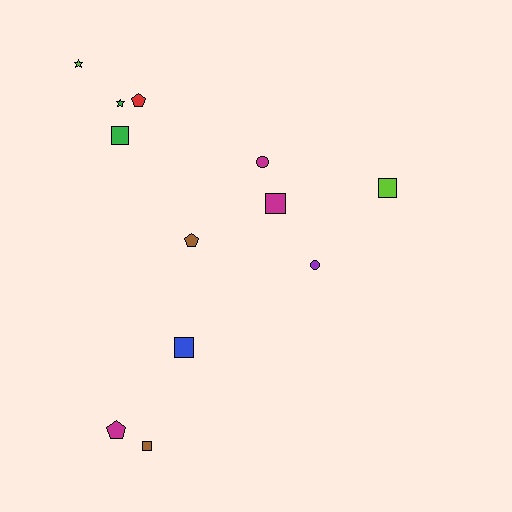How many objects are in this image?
There are 12 objects.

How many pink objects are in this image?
There are no pink objects.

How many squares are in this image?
There are 5 squares.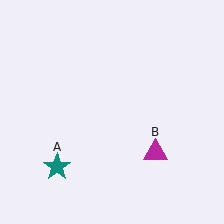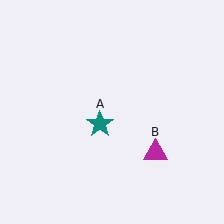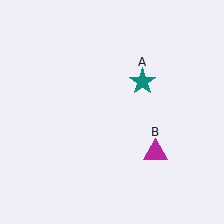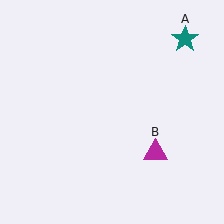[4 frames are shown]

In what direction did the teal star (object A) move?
The teal star (object A) moved up and to the right.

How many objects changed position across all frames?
1 object changed position: teal star (object A).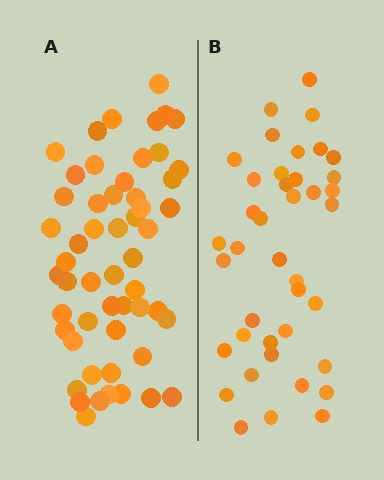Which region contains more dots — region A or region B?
Region A (the left region) has more dots.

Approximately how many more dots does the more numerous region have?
Region A has approximately 15 more dots than region B.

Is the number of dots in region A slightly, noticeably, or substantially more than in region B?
Region A has noticeably more, but not dramatically so. The ratio is roughly 1.4 to 1.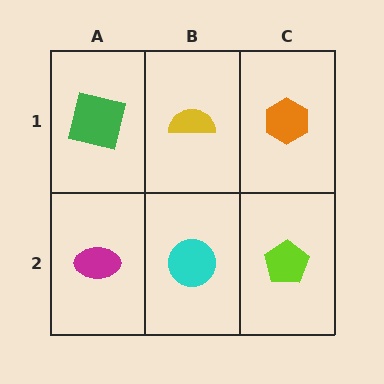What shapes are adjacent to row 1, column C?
A lime pentagon (row 2, column C), a yellow semicircle (row 1, column B).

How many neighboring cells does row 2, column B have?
3.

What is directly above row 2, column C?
An orange hexagon.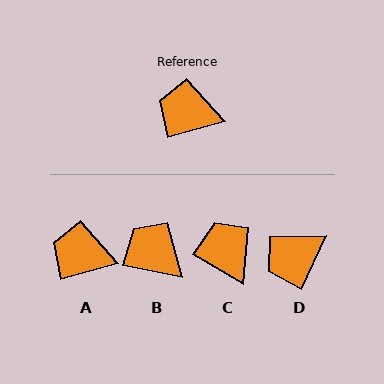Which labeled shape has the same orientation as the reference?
A.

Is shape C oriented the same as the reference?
No, it is off by about 46 degrees.